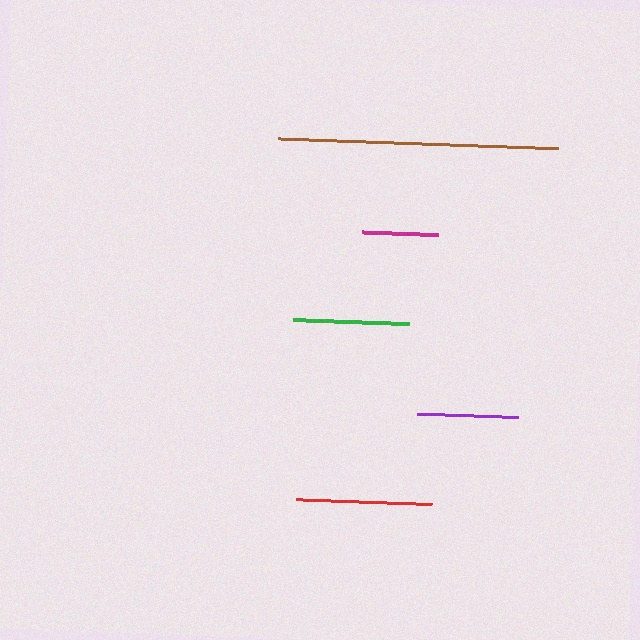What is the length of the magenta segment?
The magenta segment is approximately 76 pixels long.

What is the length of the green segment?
The green segment is approximately 116 pixels long.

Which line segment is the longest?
The brown line is the longest at approximately 280 pixels.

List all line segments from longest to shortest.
From longest to shortest: brown, red, green, purple, magenta.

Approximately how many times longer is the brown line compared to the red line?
The brown line is approximately 2.0 times the length of the red line.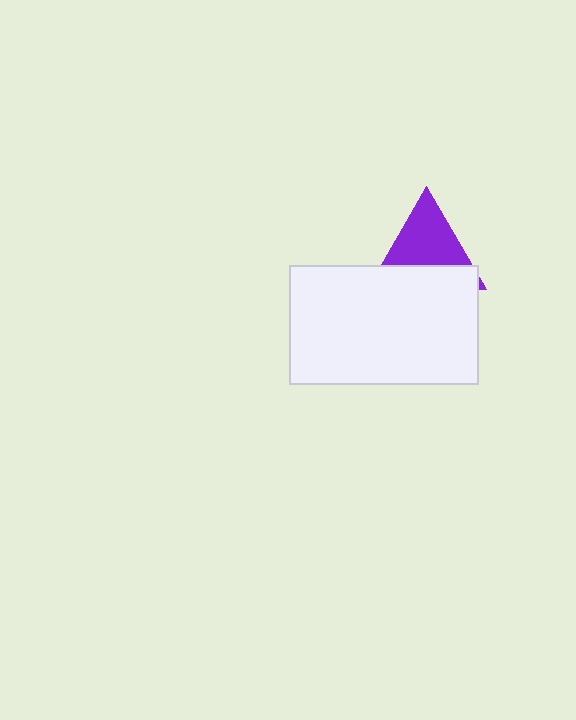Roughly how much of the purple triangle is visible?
About half of it is visible (roughly 60%).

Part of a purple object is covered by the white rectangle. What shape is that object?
It is a triangle.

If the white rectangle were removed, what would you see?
You would see the complete purple triangle.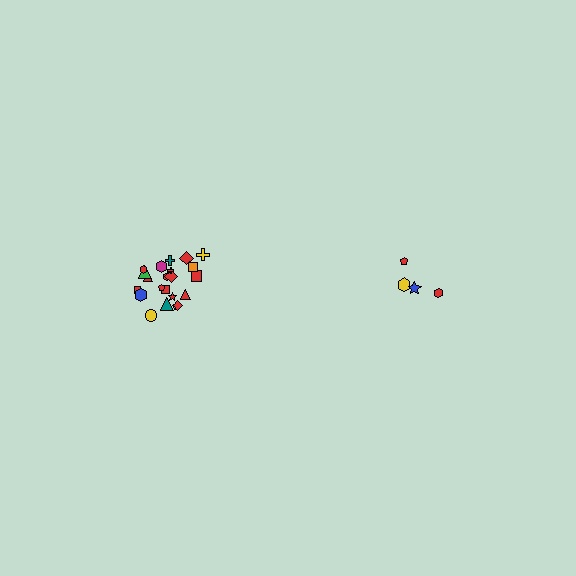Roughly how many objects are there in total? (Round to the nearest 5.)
Roughly 25 objects in total.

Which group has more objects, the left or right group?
The left group.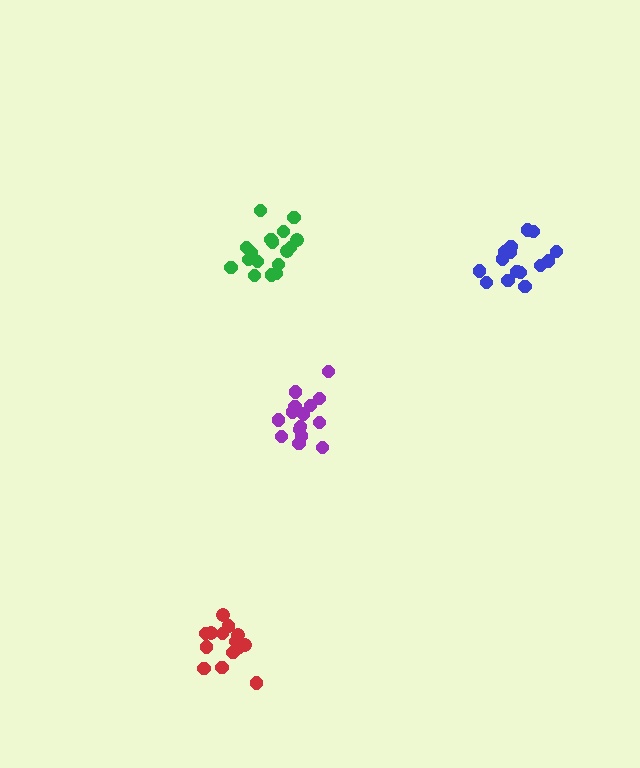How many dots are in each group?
Group 1: 15 dots, Group 2: 14 dots, Group 3: 16 dots, Group 4: 17 dots (62 total).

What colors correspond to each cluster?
The clusters are colored: purple, red, blue, green.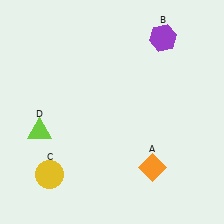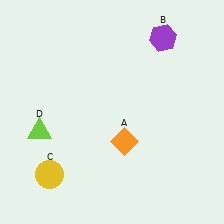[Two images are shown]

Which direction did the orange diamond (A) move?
The orange diamond (A) moved left.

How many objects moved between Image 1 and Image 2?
1 object moved between the two images.